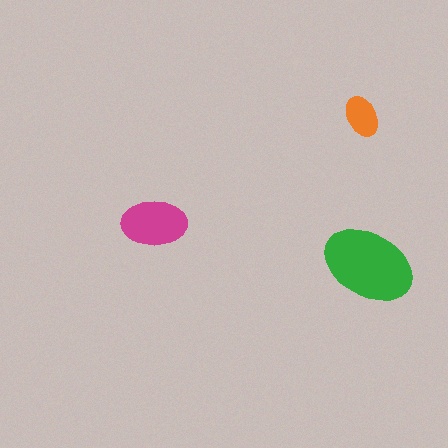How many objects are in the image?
There are 3 objects in the image.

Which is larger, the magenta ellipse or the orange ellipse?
The magenta one.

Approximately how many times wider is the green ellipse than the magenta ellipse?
About 1.5 times wider.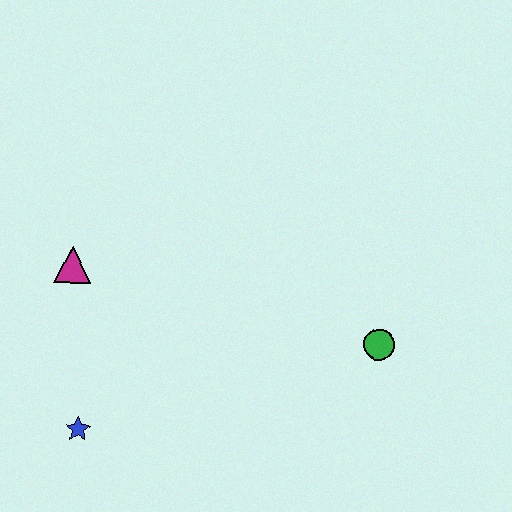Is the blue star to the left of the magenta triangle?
No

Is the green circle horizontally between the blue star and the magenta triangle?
No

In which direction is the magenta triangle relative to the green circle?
The magenta triangle is to the left of the green circle.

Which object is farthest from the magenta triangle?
The green circle is farthest from the magenta triangle.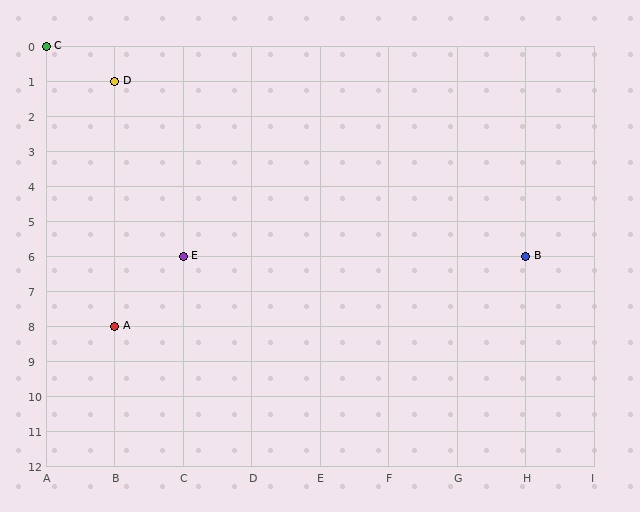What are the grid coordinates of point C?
Point C is at grid coordinates (A, 0).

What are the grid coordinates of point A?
Point A is at grid coordinates (B, 8).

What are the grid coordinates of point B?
Point B is at grid coordinates (H, 6).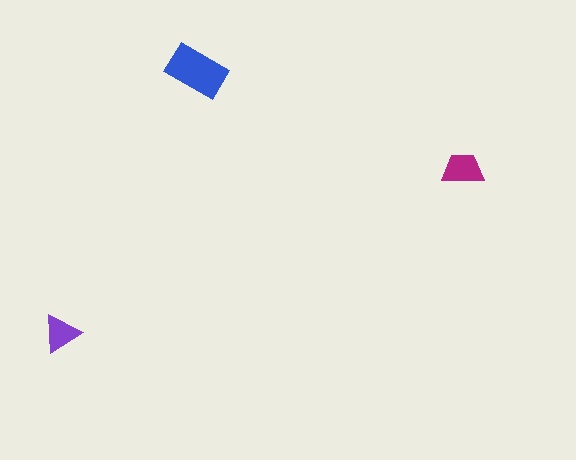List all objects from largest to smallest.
The blue rectangle, the magenta trapezoid, the purple triangle.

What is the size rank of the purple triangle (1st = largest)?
3rd.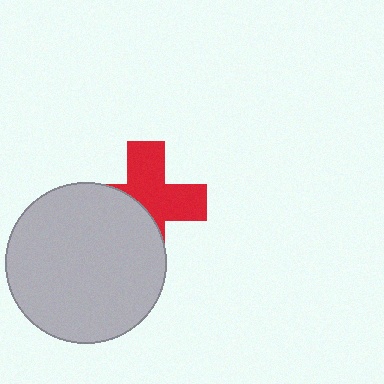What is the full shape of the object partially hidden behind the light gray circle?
The partially hidden object is a red cross.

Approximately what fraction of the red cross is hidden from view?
Roughly 44% of the red cross is hidden behind the light gray circle.